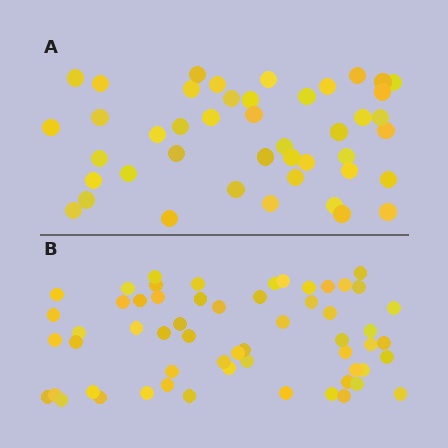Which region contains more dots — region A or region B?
Region B (the bottom region) has more dots.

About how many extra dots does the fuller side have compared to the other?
Region B has approximately 15 more dots than region A.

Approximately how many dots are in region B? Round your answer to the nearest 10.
About 60 dots. (The exact count is 58, which rounds to 60.)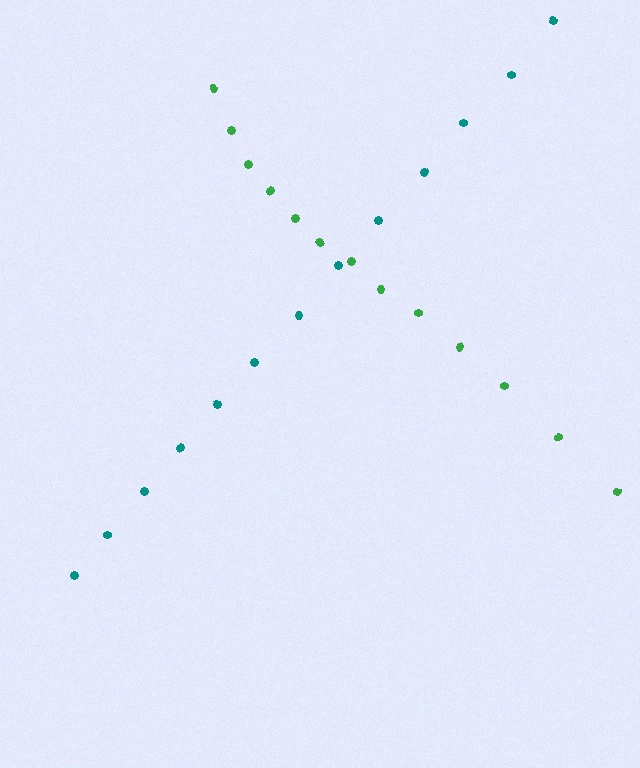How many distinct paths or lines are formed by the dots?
There are 2 distinct paths.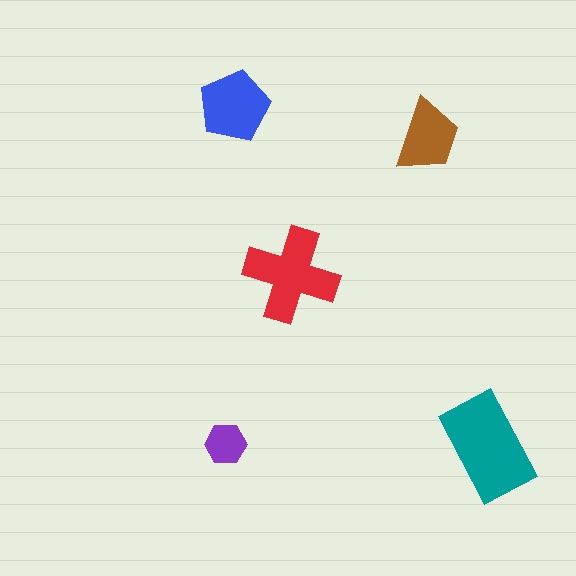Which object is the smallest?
The purple hexagon.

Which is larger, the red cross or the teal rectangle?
The teal rectangle.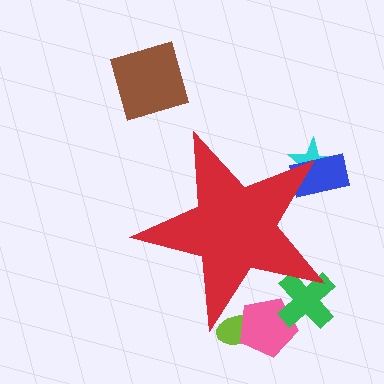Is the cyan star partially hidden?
Yes, the cyan star is partially hidden behind the red star.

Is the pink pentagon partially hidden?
Yes, the pink pentagon is partially hidden behind the red star.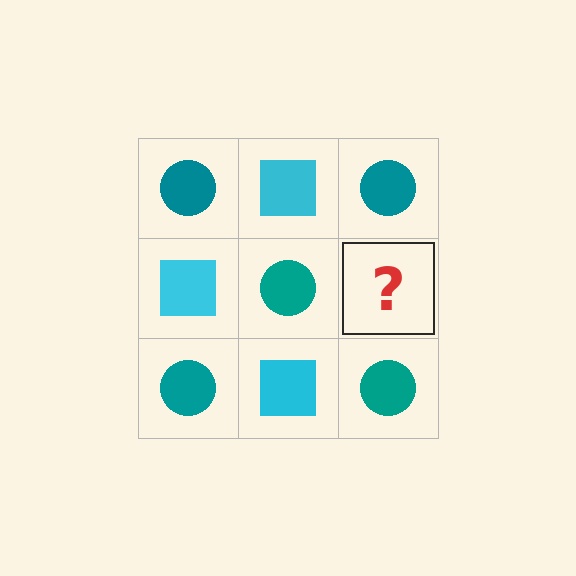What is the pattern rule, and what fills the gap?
The rule is that it alternates teal circle and cyan square in a checkerboard pattern. The gap should be filled with a cyan square.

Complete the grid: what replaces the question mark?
The question mark should be replaced with a cyan square.